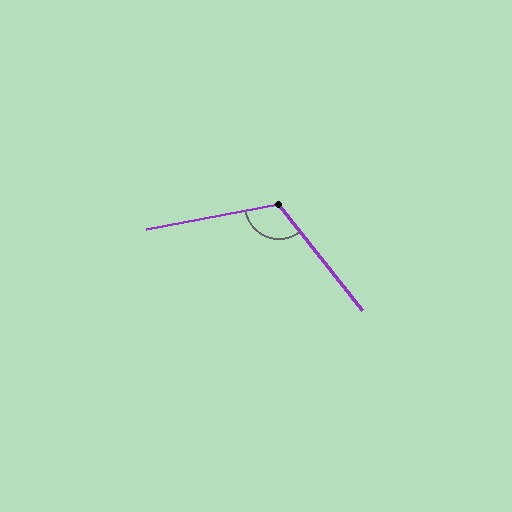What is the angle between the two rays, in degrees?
Approximately 118 degrees.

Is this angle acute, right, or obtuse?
It is obtuse.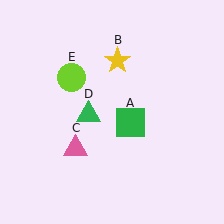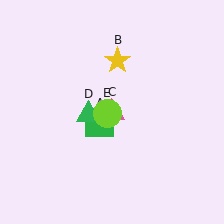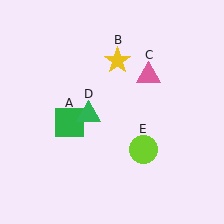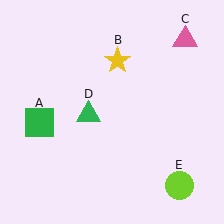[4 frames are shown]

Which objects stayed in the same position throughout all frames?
Yellow star (object B) and green triangle (object D) remained stationary.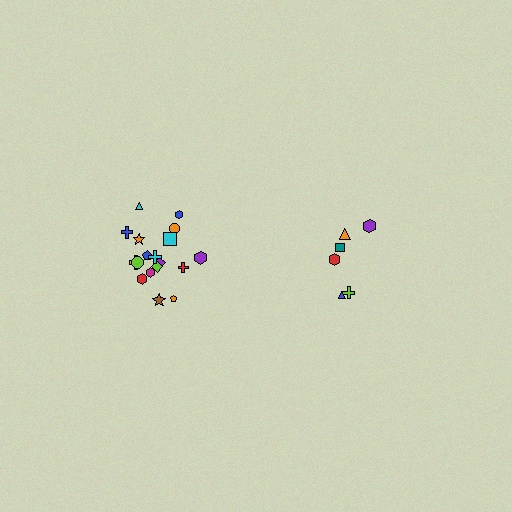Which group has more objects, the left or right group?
The left group.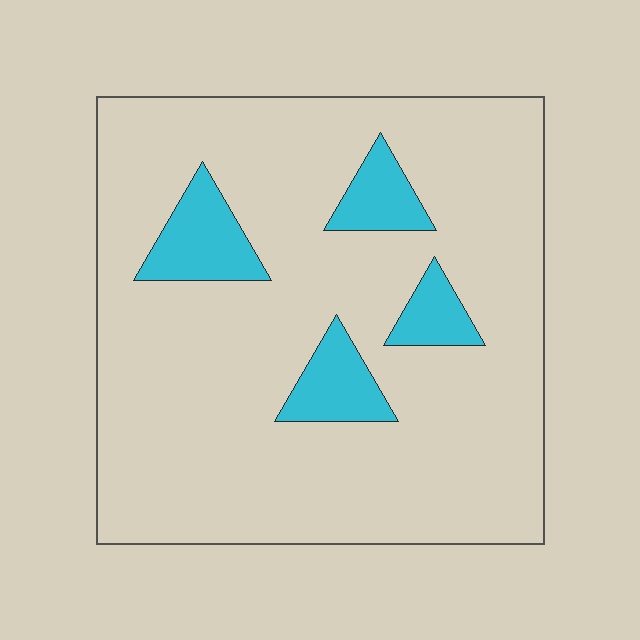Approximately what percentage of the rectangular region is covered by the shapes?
Approximately 15%.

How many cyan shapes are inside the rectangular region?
4.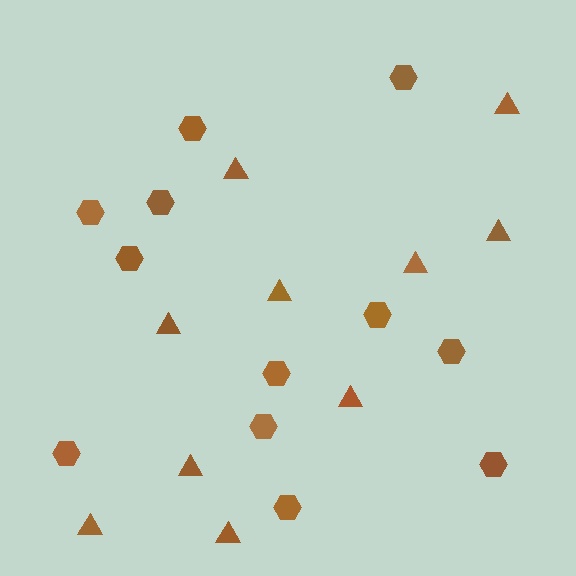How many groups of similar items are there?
There are 2 groups: one group of triangles (10) and one group of hexagons (12).